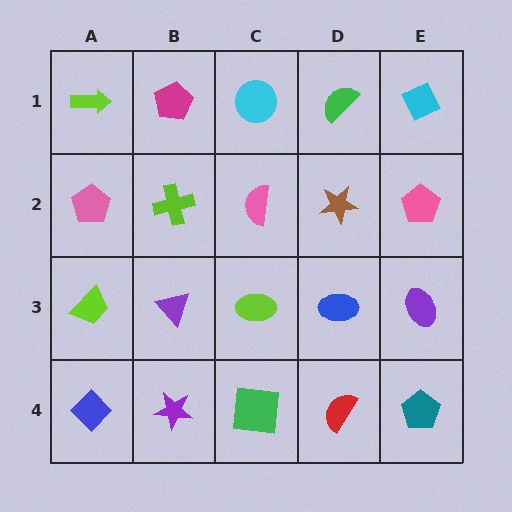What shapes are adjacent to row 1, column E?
A pink pentagon (row 2, column E), a green semicircle (row 1, column D).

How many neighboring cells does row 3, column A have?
3.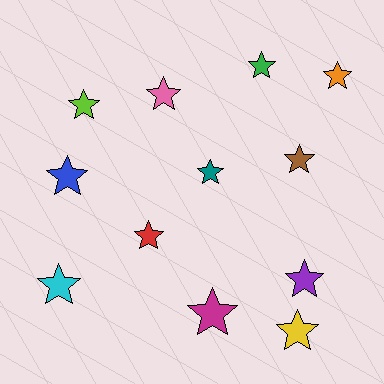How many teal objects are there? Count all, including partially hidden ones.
There is 1 teal object.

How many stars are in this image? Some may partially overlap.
There are 12 stars.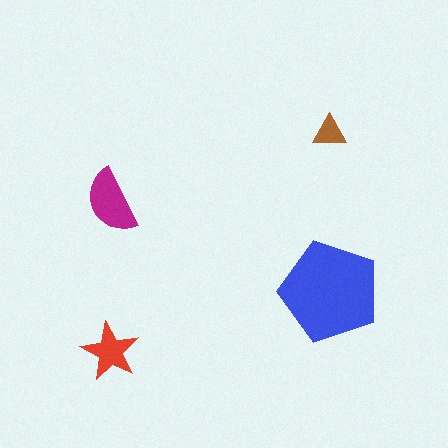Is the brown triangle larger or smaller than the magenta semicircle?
Smaller.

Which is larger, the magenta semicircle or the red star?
The magenta semicircle.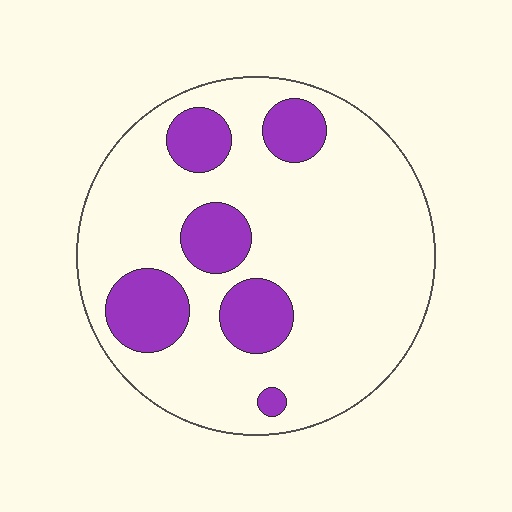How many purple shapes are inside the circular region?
6.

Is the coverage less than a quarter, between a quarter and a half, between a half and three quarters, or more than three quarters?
Less than a quarter.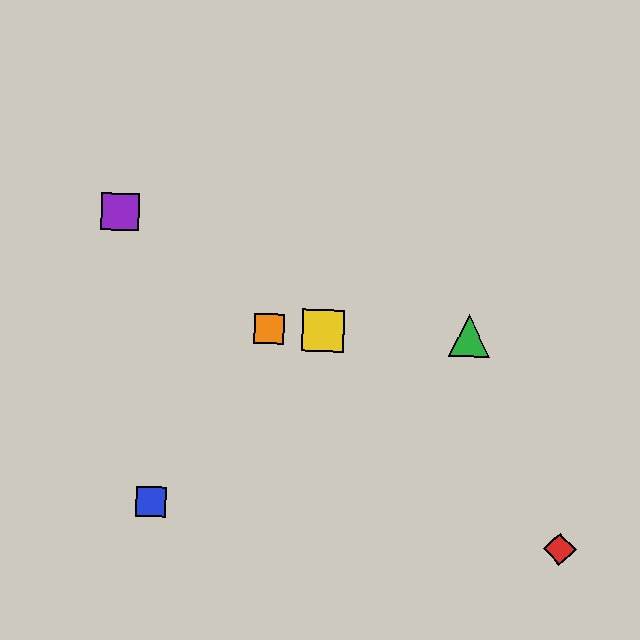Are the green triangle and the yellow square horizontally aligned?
Yes, both are at y≈336.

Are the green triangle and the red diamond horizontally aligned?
No, the green triangle is at y≈336 and the red diamond is at y≈549.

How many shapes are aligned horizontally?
3 shapes (the green triangle, the yellow square, the orange square) are aligned horizontally.